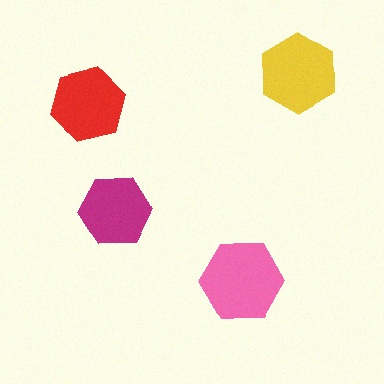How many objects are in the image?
There are 4 objects in the image.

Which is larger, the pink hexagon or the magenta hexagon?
The pink one.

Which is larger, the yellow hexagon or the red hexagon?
The yellow one.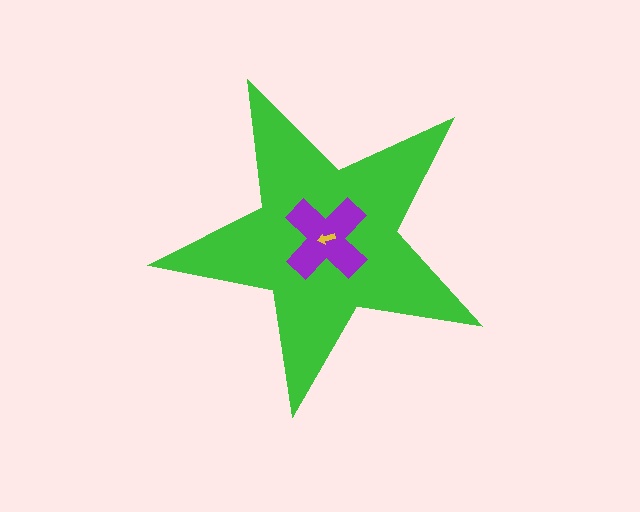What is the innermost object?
The yellow arrow.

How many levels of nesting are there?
3.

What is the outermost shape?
The green star.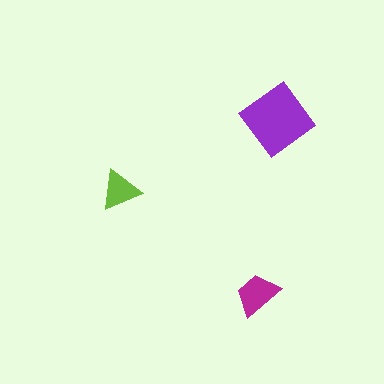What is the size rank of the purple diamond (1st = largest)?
1st.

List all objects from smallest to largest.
The lime triangle, the magenta trapezoid, the purple diamond.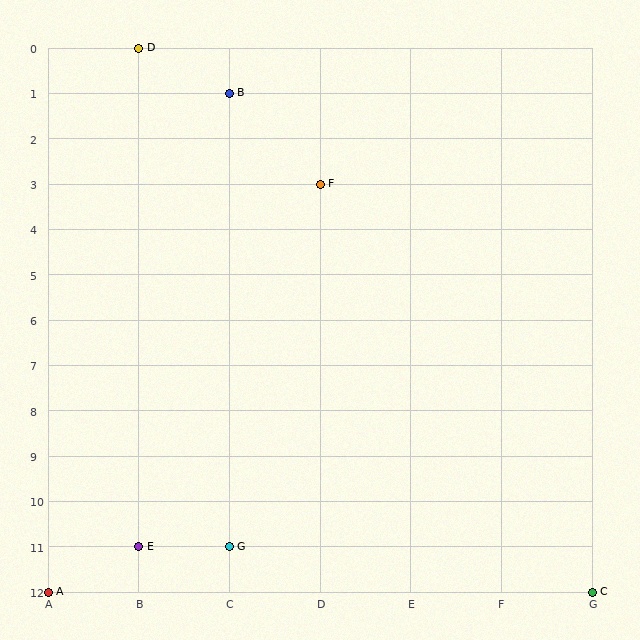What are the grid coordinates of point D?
Point D is at grid coordinates (B, 0).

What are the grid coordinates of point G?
Point G is at grid coordinates (C, 11).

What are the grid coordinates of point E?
Point E is at grid coordinates (B, 11).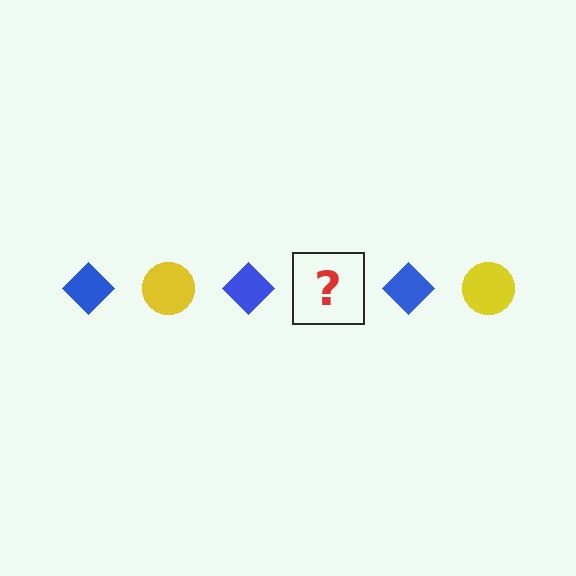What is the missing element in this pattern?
The missing element is a yellow circle.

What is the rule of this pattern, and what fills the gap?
The rule is that the pattern alternates between blue diamond and yellow circle. The gap should be filled with a yellow circle.